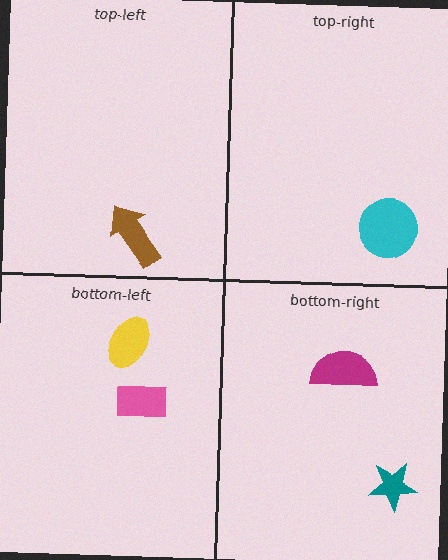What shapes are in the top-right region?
The cyan circle.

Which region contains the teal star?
The bottom-right region.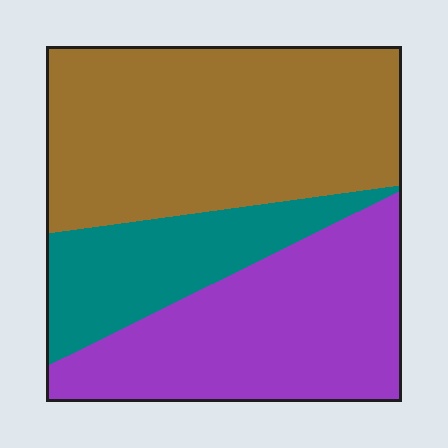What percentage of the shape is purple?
Purple takes up about one third (1/3) of the shape.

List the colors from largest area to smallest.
From largest to smallest: brown, purple, teal.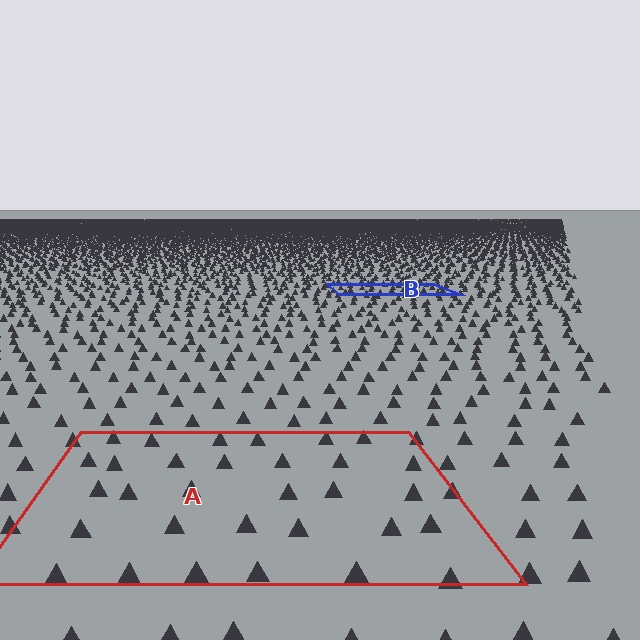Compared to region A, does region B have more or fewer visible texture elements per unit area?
Region B has more texture elements per unit area — they are packed more densely because it is farther away.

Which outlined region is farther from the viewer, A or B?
Region B is farther from the viewer — the texture elements inside it appear smaller and more densely packed.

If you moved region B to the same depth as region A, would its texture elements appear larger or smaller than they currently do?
They would appear larger. At a closer depth, the same texture elements are projected at a bigger on-screen size.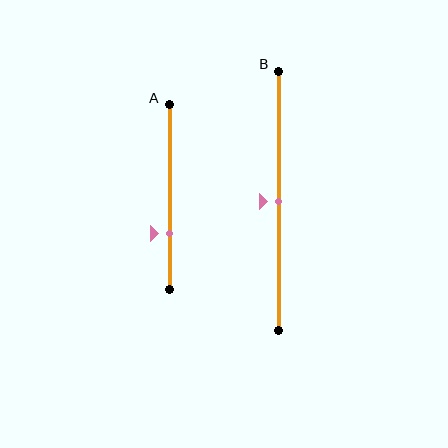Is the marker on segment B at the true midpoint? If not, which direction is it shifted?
Yes, the marker on segment B is at the true midpoint.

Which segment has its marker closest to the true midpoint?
Segment B has its marker closest to the true midpoint.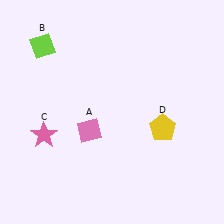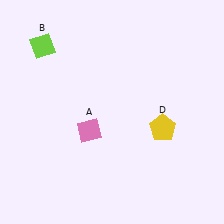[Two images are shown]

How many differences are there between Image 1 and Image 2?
There is 1 difference between the two images.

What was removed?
The pink star (C) was removed in Image 2.